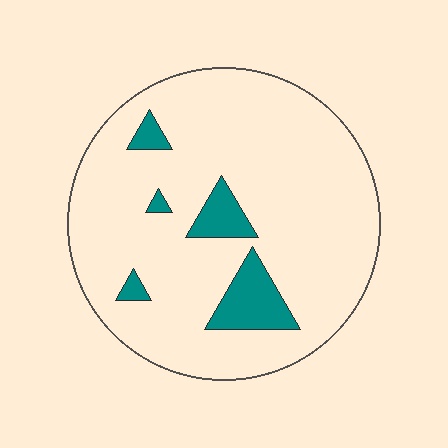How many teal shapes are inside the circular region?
5.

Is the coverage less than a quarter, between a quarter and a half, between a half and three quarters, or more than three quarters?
Less than a quarter.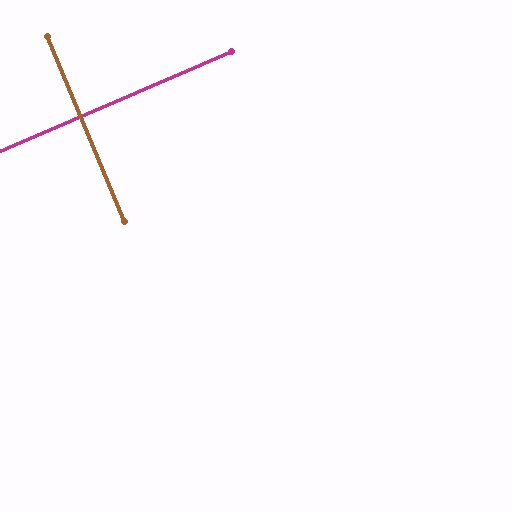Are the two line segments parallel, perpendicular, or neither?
Perpendicular — they meet at approximately 89°.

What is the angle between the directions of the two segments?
Approximately 89 degrees.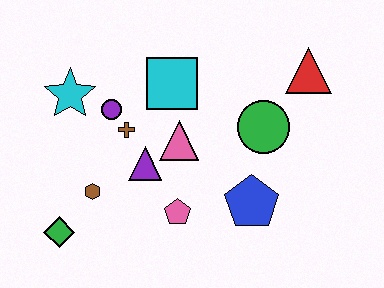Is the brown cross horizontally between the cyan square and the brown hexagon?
Yes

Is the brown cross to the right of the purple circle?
Yes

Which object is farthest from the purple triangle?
The red triangle is farthest from the purple triangle.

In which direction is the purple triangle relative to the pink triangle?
The purple triangle is to the left of the pink triangle.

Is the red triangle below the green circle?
No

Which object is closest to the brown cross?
The purple circle is closest to the brown cross.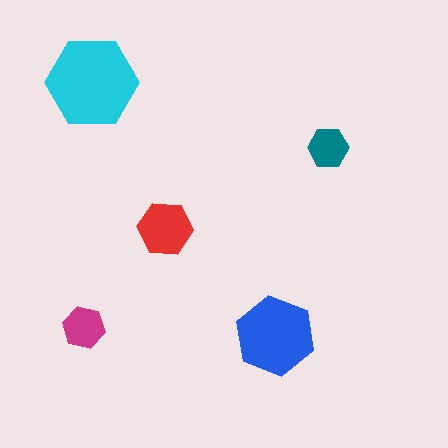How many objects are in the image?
There are 5 objects in the image.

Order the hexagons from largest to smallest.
the cyan one, the blue one, the red one, the magenta one, the teal one.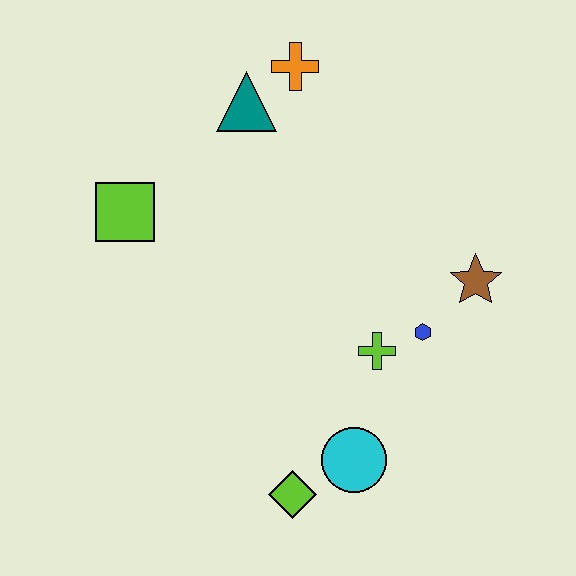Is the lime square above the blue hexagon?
Yes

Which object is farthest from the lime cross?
The orange cross is farthest from the lime cross.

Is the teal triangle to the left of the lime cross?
Yes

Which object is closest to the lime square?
The teal triangle is closest to the lime square.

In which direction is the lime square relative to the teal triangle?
The lime square is to the left of the teal triangle.